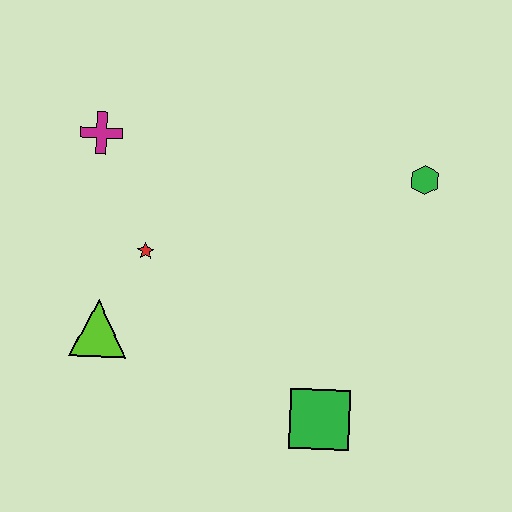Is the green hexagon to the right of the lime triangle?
Yes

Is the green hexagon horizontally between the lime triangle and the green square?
No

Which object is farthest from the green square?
The magenta cross is farthest from the green square.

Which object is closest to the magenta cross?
The red star is closest to the magenta cross.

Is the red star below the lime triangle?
No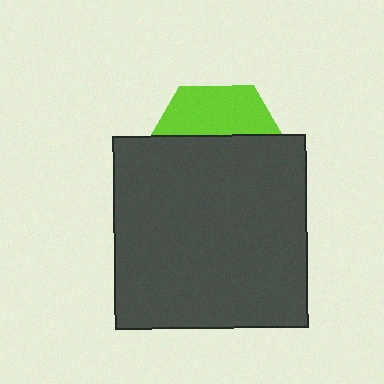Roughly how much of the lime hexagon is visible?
A small part of it is visible (roughly 36%).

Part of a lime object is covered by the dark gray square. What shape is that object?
It is a hexagon.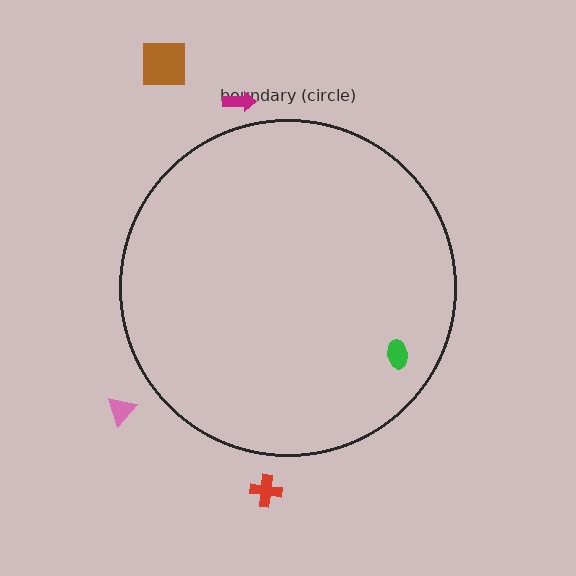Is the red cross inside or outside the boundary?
Outside.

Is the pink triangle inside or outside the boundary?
Outside.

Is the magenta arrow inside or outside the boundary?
Outside.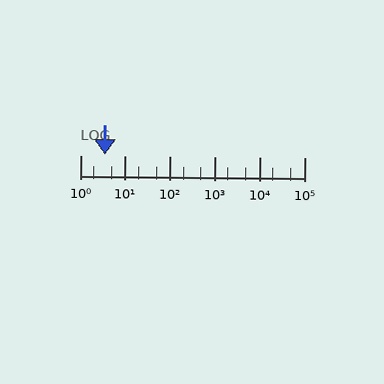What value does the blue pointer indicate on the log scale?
The pointer indicates approximately 3.6.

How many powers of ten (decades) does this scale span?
The scale spans 5 decades, from 1 to 100000.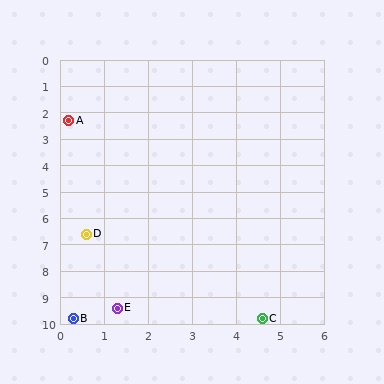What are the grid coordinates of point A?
Point A is at approximately (0.2, 2.3).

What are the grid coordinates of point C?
Point C is at approximately (4.6, 9.8).